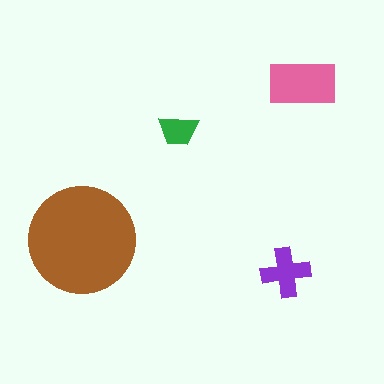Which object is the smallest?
The green trapezoid.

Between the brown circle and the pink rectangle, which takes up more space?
The brown circle.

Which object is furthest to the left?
The brown circle is leftmost.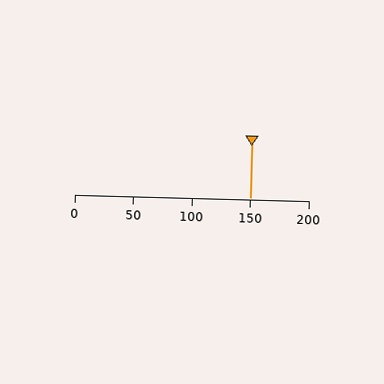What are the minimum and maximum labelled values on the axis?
The axis runs from 0 to 200.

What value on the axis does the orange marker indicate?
The marker indicates approximately 150.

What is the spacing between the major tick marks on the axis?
The major ticks are spaced 50 apart.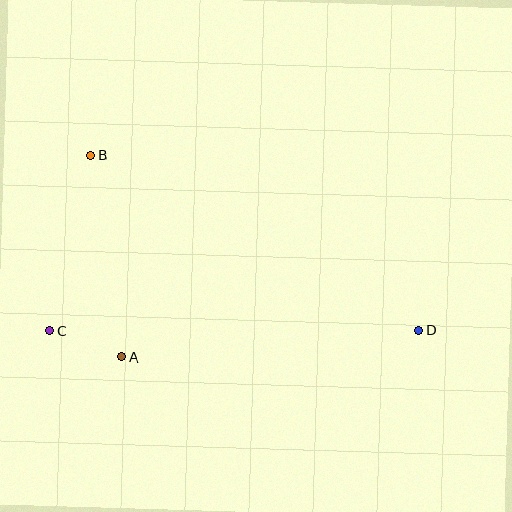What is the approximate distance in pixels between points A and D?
The distance between A and D is approximately 298 pixels.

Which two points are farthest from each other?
Points B and D are farthest from each other.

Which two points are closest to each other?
Points A and C are closest to each other.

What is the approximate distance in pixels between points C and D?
The distance between C and D is approximately 369 pixels.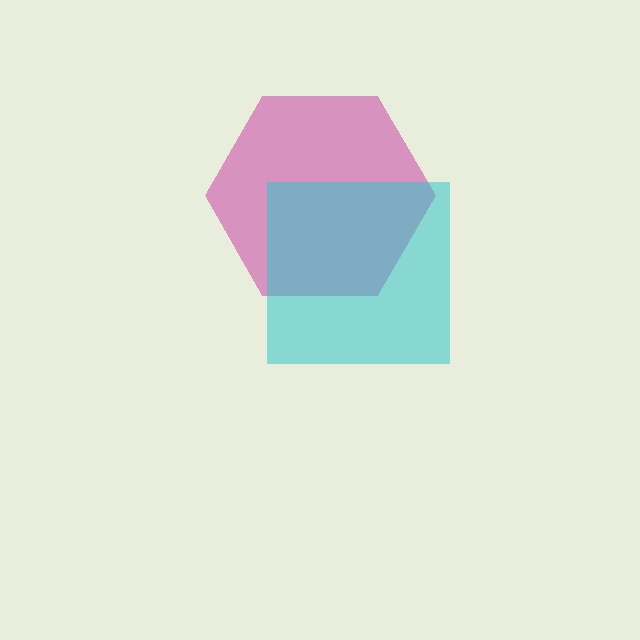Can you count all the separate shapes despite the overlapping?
Yes, there are 2 separate shapes.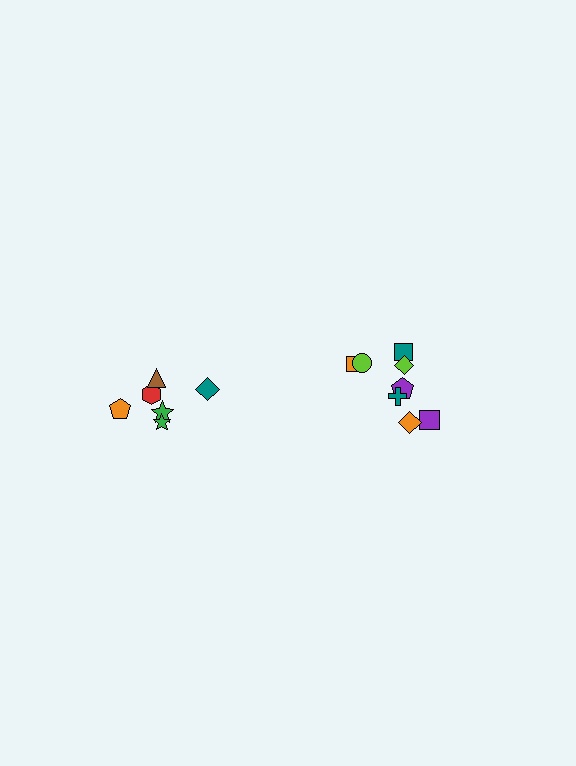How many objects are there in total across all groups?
There are 14 objects.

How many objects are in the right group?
There are 8 objects.